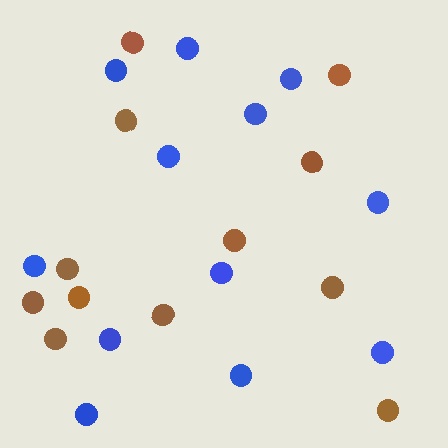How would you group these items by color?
There are 2 groups: one group of brown circles (12) and one group of blue circles (12).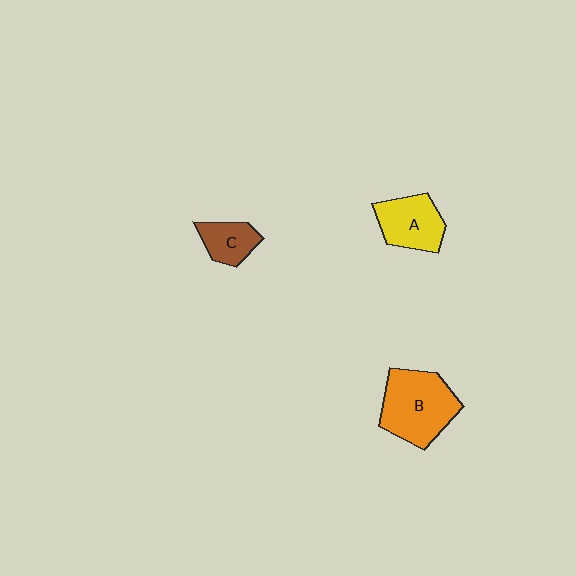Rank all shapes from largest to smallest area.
From largest to smallest: B (orange), A (yellow), C (brown).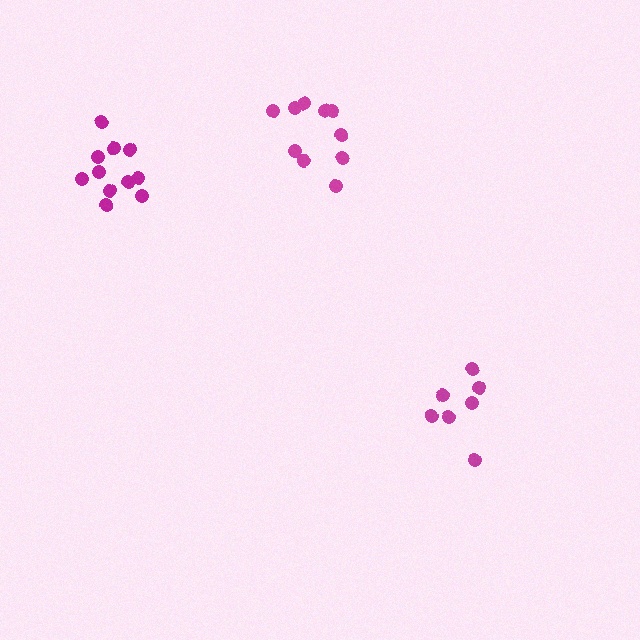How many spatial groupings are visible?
There are 3 spatial groupings.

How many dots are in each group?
Group 1: 7 dots, Group 2: 10 dots, Group 3: 11 dots (28 total).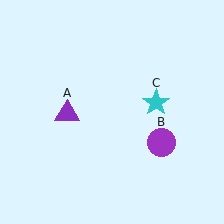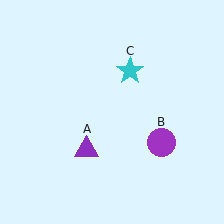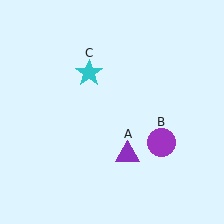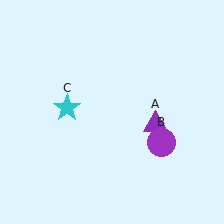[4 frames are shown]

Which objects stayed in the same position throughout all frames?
Purple circle (object B) remained stationary.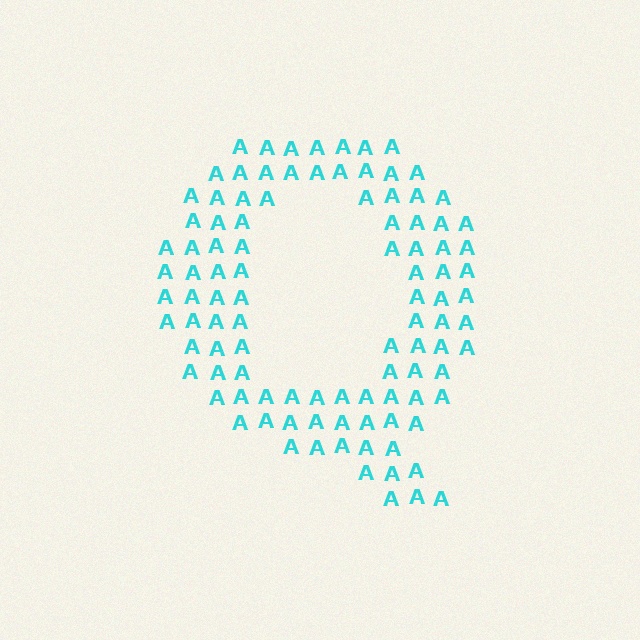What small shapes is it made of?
It is made of small letter A's.